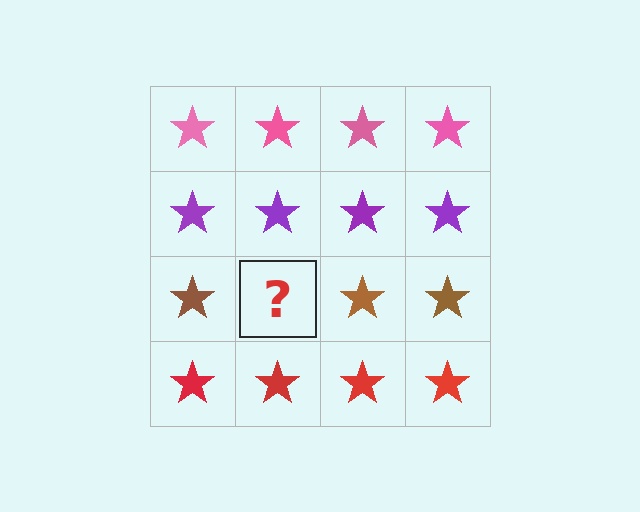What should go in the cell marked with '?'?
The missing cell should contain a brown star.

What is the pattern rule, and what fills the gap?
The rule is that each row has a consistent color. The gap should be filled with a brown star.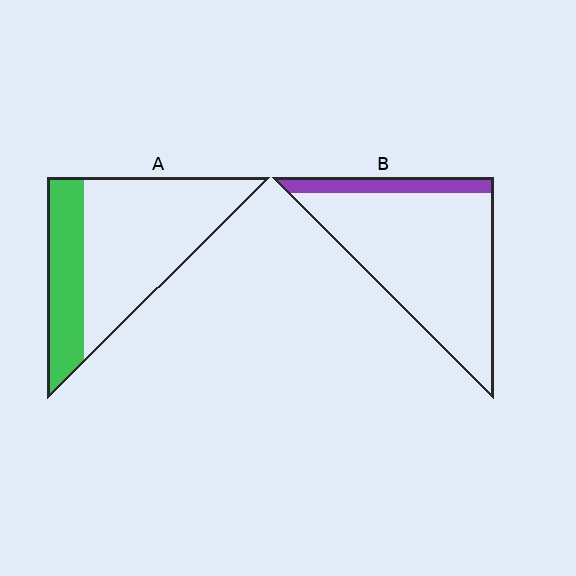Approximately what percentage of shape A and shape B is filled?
A is approximately 30% and B is approximately 15%.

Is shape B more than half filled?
No.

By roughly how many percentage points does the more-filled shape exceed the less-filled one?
By roughly 15 percentage points (A over B).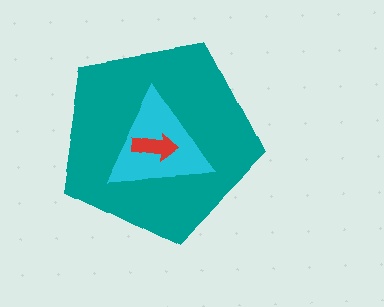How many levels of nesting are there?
3.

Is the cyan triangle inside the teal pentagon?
Yes.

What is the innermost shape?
The red arrow.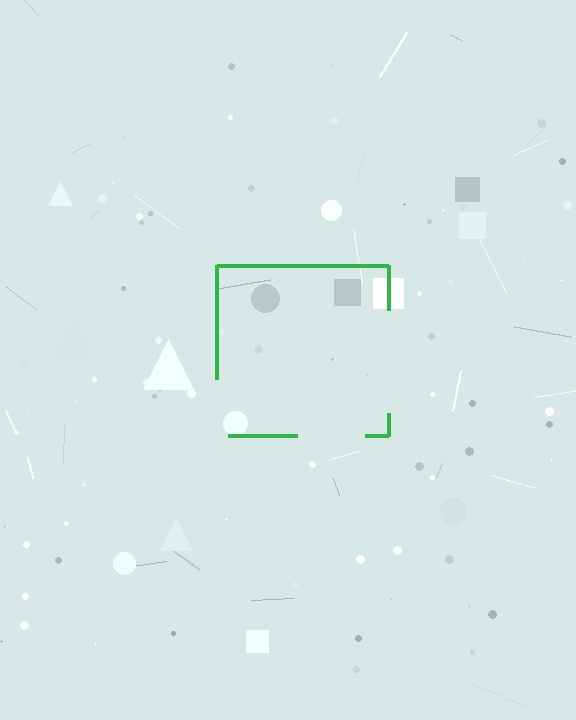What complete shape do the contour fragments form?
The contour fragments form a square.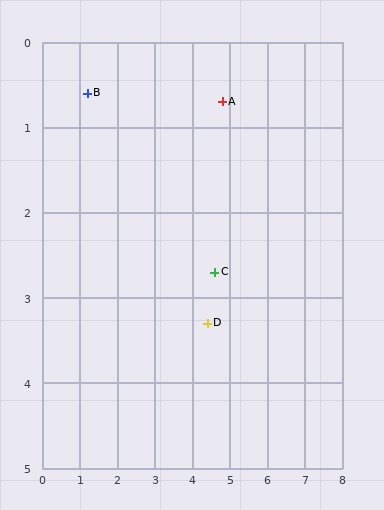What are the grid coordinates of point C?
Point C is at approximately (4.6, 2.7).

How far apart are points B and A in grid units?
Points B and A are about 3.6 grid units apart.